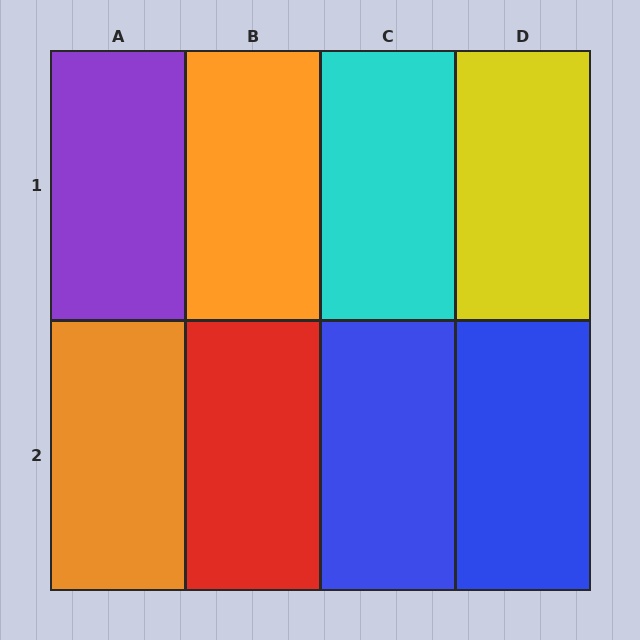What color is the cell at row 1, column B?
Orange.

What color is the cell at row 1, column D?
Yellow.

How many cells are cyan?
1 cell is cyan.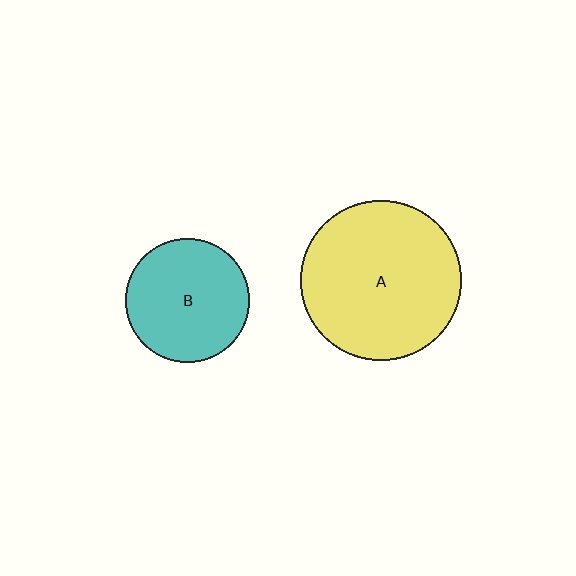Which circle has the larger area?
Circle A (yellow).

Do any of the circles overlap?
No, none of the circles overlap.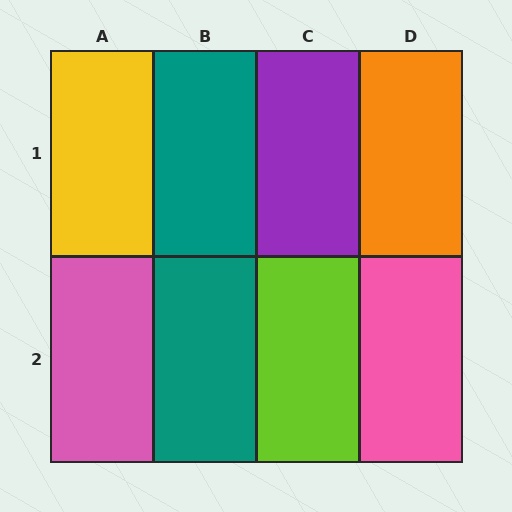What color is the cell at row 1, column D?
Orange.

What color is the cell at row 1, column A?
Yellow.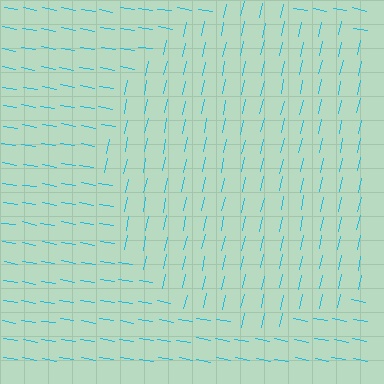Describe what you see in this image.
The image is filled with small cyan line segments. A circle region in the image has lines oriented differently from the surrounding lines, creating a visible texture boundary.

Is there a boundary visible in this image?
Yes, there is a texture boundary formed by a change in line orientation.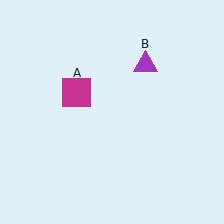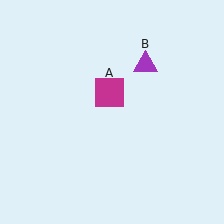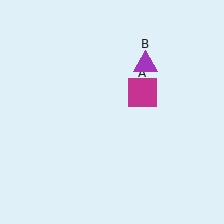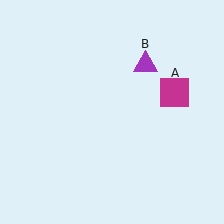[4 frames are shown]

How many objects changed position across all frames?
1 object changed position: magenta square (object A).